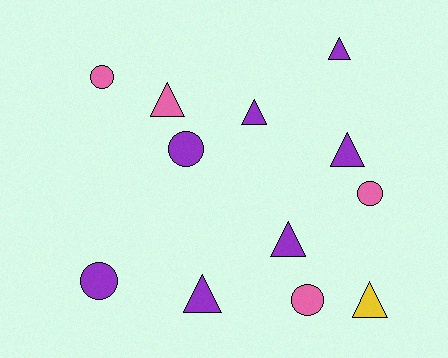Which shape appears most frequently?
Triangle, with 7 objects.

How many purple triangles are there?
There are 5 purple triangles.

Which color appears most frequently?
Purple, with 7 objects.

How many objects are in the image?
There are 12 objects.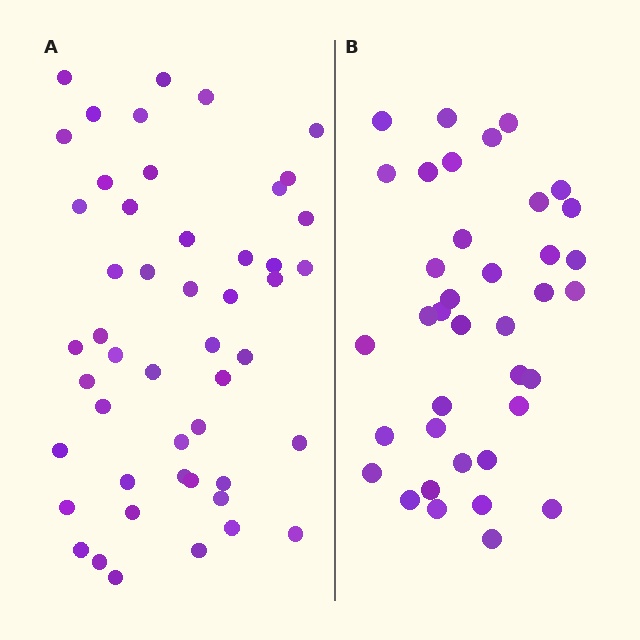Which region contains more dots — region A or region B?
Region A (the left region) has more dots.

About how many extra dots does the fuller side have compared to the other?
Region A has roughly 12 or so more dots than region B.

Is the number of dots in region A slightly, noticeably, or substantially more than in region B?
Region A has noticeably more, but not dramatically so. The ratio is roughly 1.3 to 1.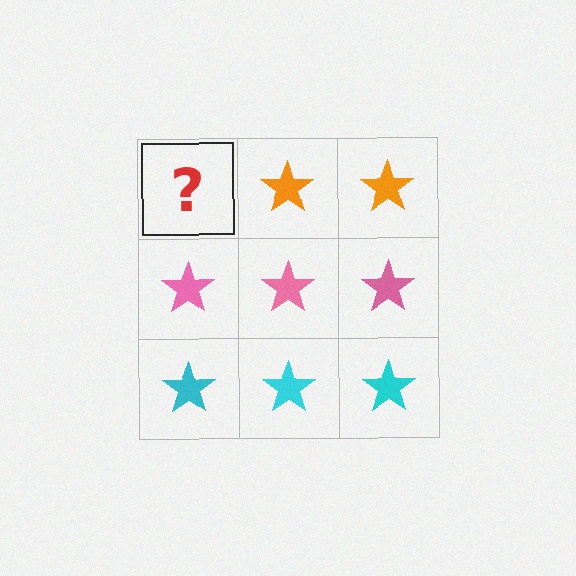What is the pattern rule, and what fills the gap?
The rule is that each row has a consistent color. The gap should be filled with an orange star.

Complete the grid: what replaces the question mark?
The question mark should be replaced with an orange star.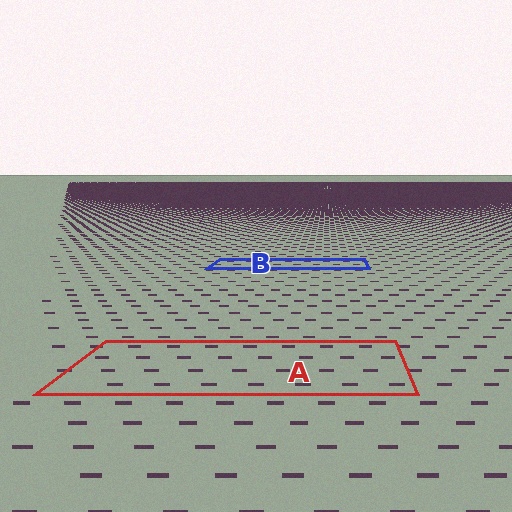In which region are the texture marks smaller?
The texture marks are smaller in region B, because it is farther away.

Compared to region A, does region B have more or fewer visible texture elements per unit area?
Region B has more texture elements per unit area — they are packed more densely because it is farther away.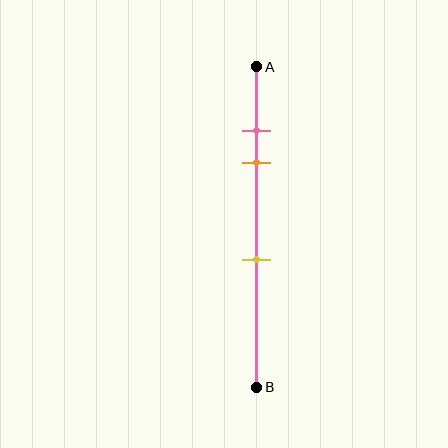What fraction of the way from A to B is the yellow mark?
The yellow mark is approximately 60% (0.6) of the way from A to B.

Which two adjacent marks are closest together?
The pink and orange marks are the closest adjacent pair.